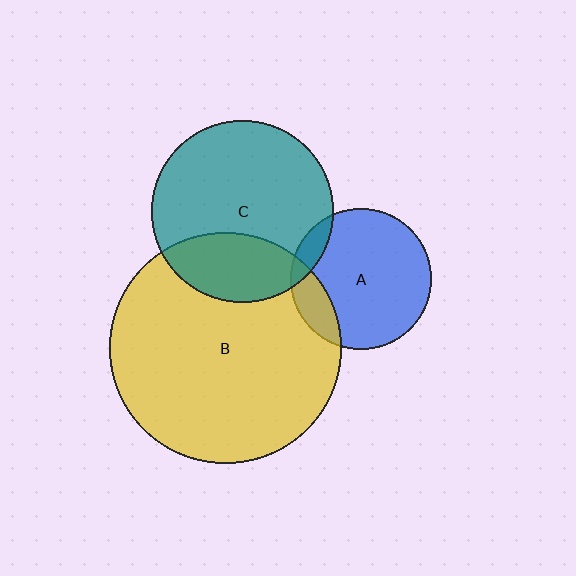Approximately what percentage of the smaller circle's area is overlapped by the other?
Approximately 10%.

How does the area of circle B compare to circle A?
Approximately 2.7 times.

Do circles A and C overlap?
Yes.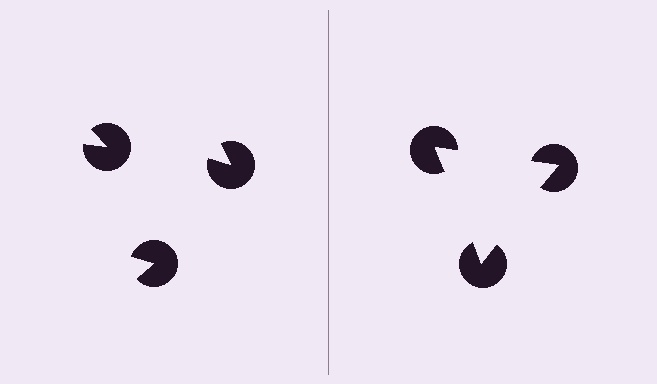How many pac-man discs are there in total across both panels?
6 — 3 on each side.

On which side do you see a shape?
An illusory triangle appears on the right side. On the left side the wedge cuts are rotated, so no coherent shape forms.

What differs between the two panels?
The pac-man discs are positioned identically on both sides; only the wedge orientations differ. On the right they align to a triangle; on the left they are misaligned.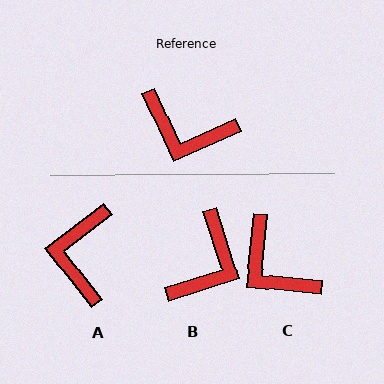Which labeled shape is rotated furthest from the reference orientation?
B, about 83 degrees away.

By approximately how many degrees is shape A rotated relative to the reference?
Approximately 77 degrees clockwise.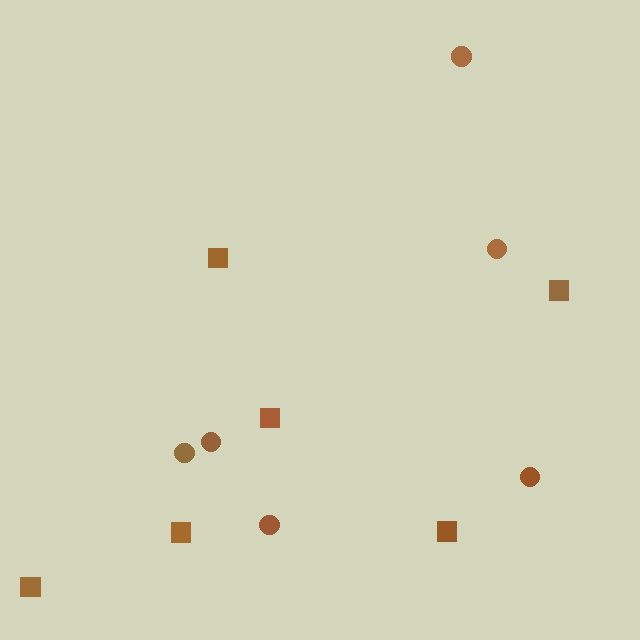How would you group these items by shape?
There are 2 groups: one group of squares (6) and one group of circles (6).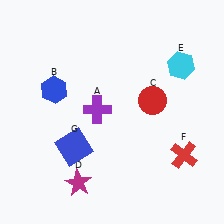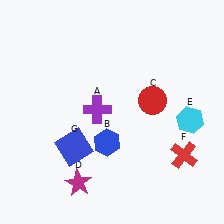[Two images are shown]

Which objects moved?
The objects that moved are: the blue hexagon (B), the cyan hexagon (E).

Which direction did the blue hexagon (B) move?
The blue hexagon (B) moved right.